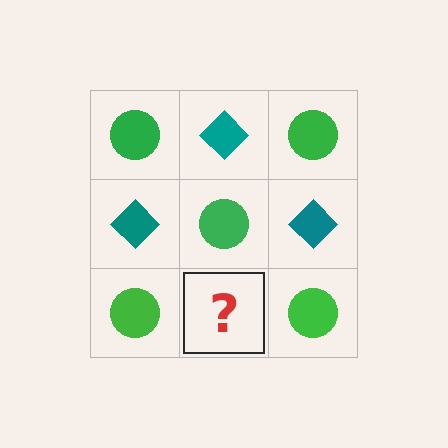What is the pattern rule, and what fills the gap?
The rule is that it alternates green circle and teal diamond in a checkerboard pattern. The gap should be filled with a teal diamond.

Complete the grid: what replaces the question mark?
The question mark should be replaced with a teal diamond.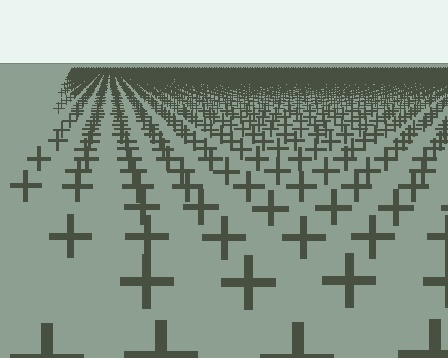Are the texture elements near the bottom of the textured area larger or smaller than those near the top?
Larger. Near the bottom, elements are closer to the viewer and appear at a bigger on-screen size.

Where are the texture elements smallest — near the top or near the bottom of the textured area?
Near the top.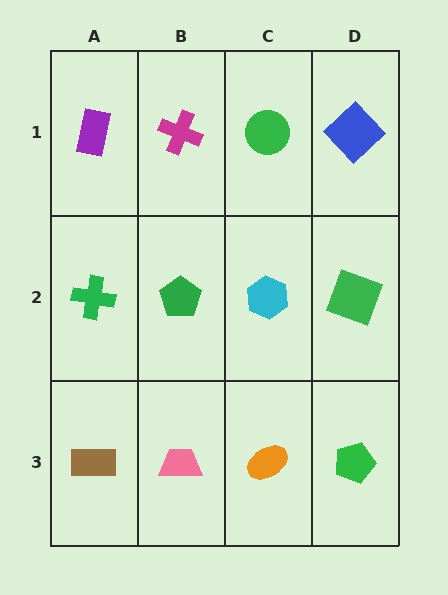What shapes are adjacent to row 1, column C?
A cyan hexagon (row 2, column C), a magenta cross (row 1, column B), a blue diamond (row 1, column D).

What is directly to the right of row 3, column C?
A green pentagon.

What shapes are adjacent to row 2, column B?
A magenta cross (row 1, column B), a pink trapezoid (row 3, column B), a green cross (row 2, column A), a cyan hexagon (row 2, column C).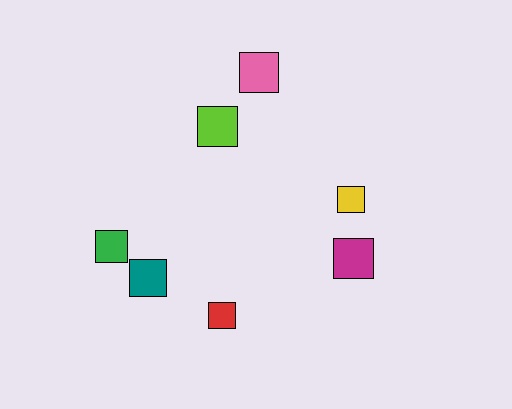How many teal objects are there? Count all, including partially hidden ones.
There is 1 teal object.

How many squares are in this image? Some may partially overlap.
There are 7 squares.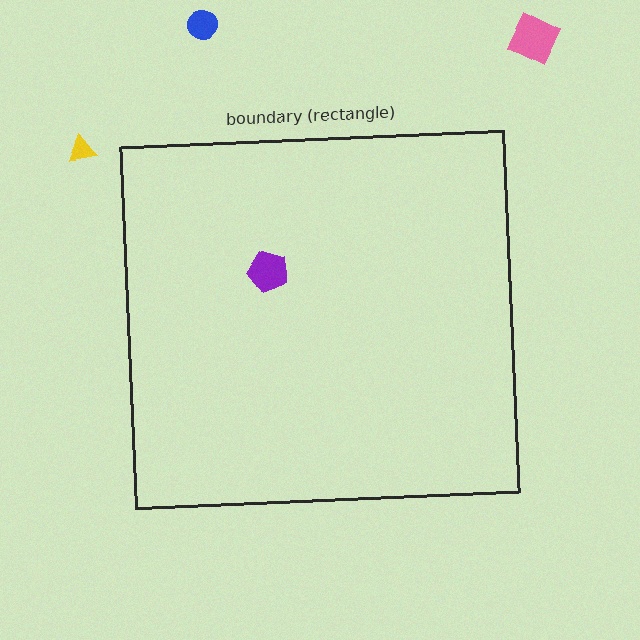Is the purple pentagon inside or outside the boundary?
Inside.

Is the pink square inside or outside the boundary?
Outside.